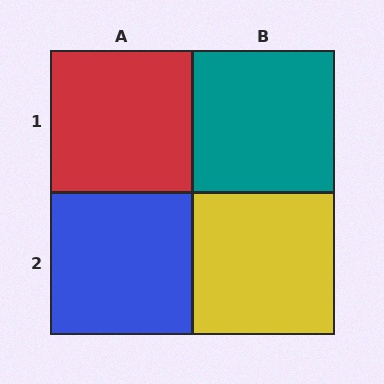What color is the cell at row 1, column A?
Red.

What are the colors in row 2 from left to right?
Blue, yellow.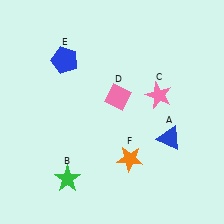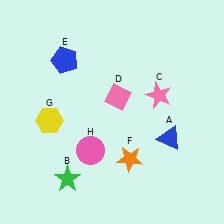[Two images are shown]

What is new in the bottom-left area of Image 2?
A yellow hexagon (G) was added in the bottom-left area of Image 2.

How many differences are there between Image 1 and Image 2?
There are 2 differences between the two images.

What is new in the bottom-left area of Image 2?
A pink circle (H) was added in the bottom-left area of Image 2.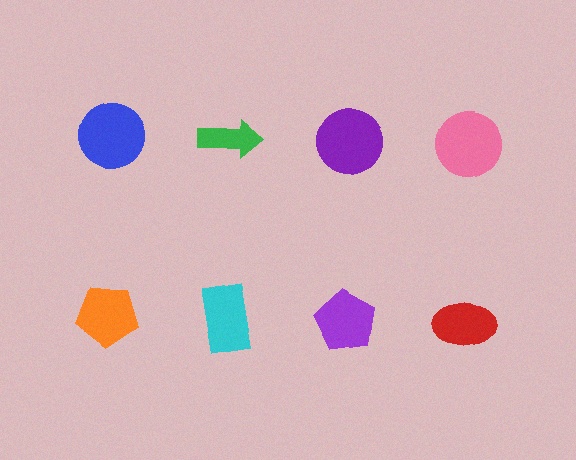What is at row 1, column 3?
A purple circle.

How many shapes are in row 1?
4 shapes.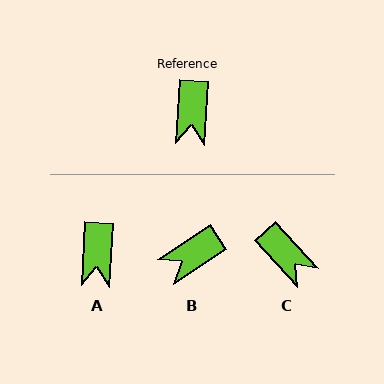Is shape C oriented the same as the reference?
No, it is off by about 45 degrees.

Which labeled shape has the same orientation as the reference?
A.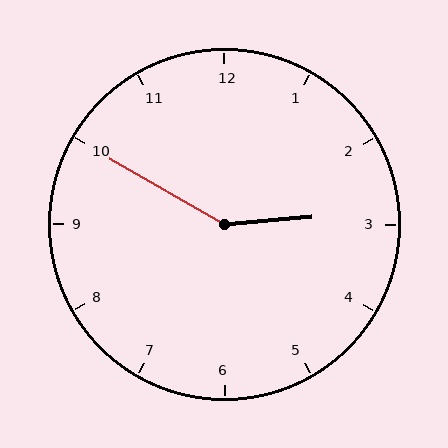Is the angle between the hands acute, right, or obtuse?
It is obtuse.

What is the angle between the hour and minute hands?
Approximately 145 degrees.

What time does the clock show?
2:50.